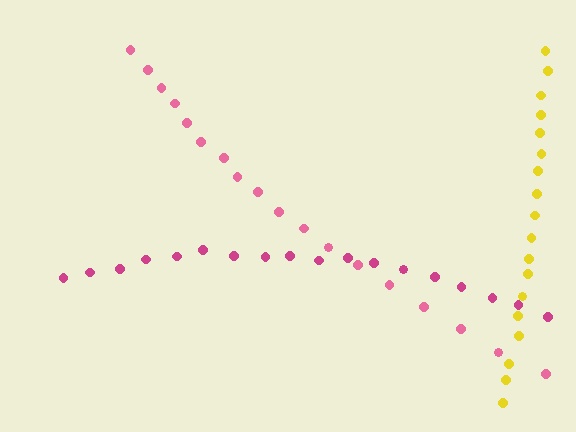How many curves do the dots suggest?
There are 3 distinct paths.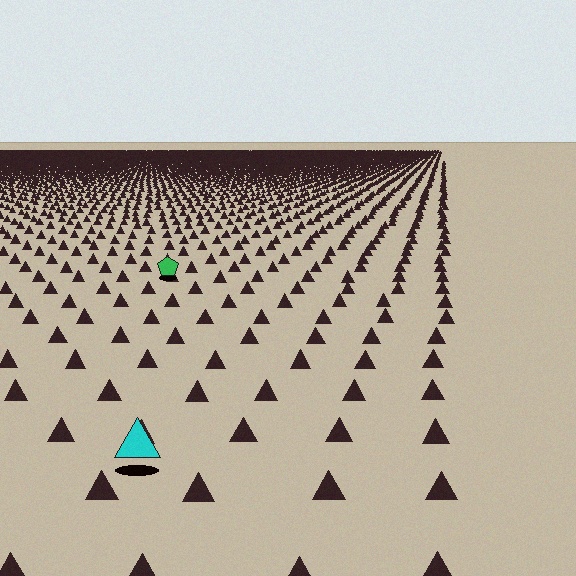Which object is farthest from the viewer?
The green pentagon is farthest from the viewer. It appears smaller and the ground texture around it is denser.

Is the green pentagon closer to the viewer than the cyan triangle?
No. The cyan triangle is closer — you can tell from the texture gradient: the ground texture is coarser near it.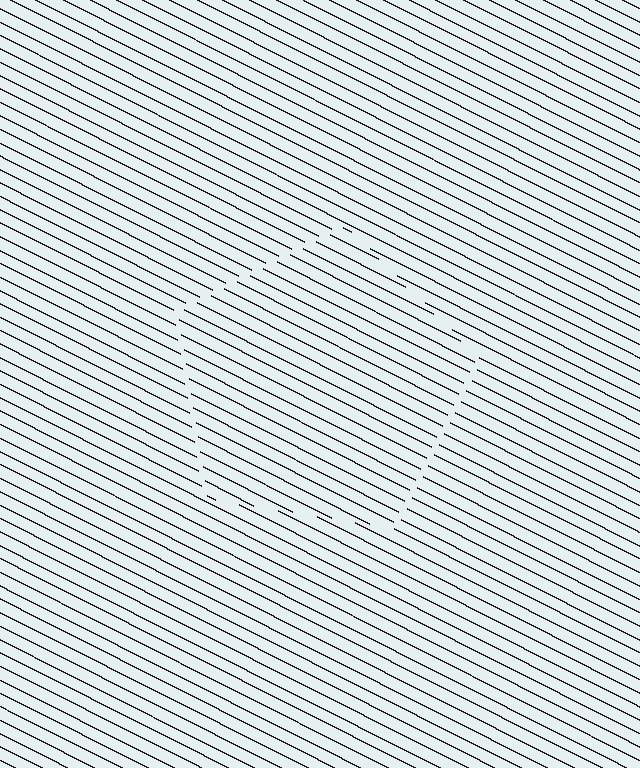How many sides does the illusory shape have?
5 sides — the line-ends trace a pentagon.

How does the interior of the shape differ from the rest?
The interior of the shape contains the same grating, shifted by half a period — the contour is defined by the phase discontinuity where line-ends from the inner and outer gratings abut.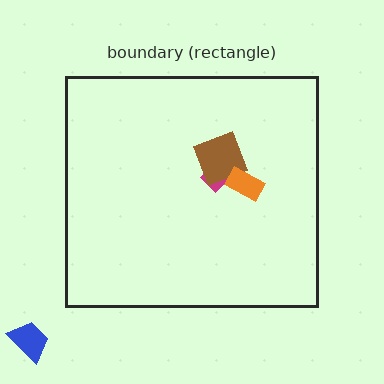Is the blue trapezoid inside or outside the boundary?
Outside.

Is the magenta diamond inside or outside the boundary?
Inside.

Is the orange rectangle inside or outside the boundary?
Inside.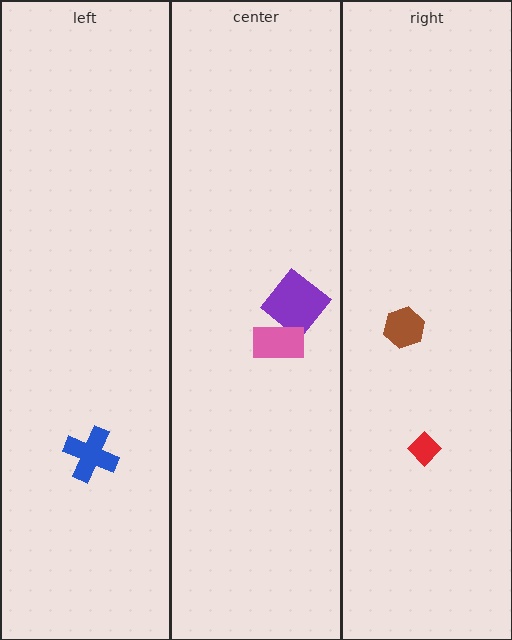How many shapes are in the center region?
2.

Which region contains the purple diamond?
The center region.